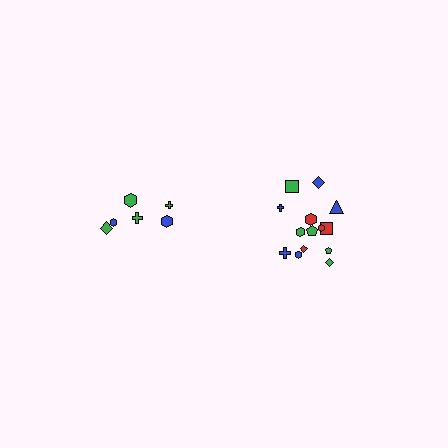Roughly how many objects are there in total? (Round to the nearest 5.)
Roughly 20 objects in total.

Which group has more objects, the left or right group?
The right group.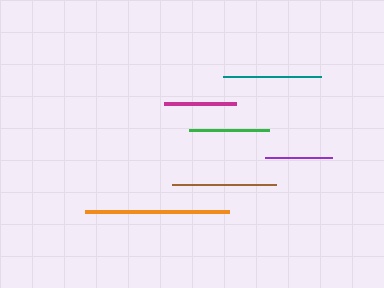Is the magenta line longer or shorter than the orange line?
The orange line is longer than the magenta line.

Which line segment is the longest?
The orange line is the longest at approximately 144 pixels.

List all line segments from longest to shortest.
From longest to shortest: orange, brown, teal, green, magenta, purple.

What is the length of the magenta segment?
The magenta segment is approximately 72 pixels long.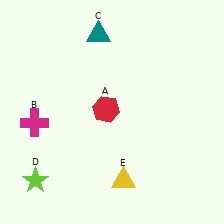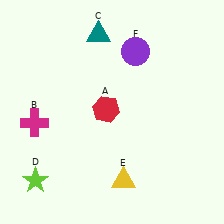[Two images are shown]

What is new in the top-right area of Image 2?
A purple circle (F) was added in the top-right area of Image 2.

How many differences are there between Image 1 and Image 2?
There is 1 difference between the two images.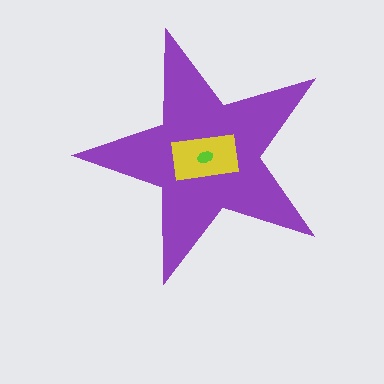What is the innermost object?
The lime ellipse.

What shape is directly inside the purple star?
The yellow rectangle.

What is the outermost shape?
The purple star.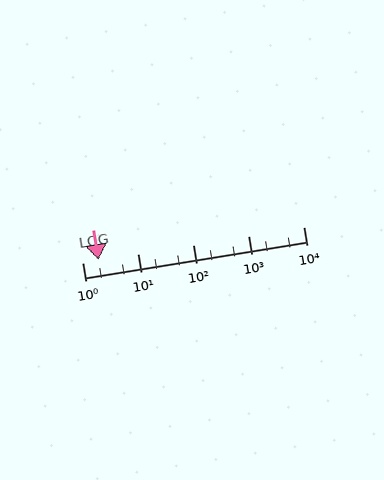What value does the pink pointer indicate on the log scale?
The pointer indicates approximately 2.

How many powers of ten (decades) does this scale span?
The scale spans 4 decades, from 1 to 10000.